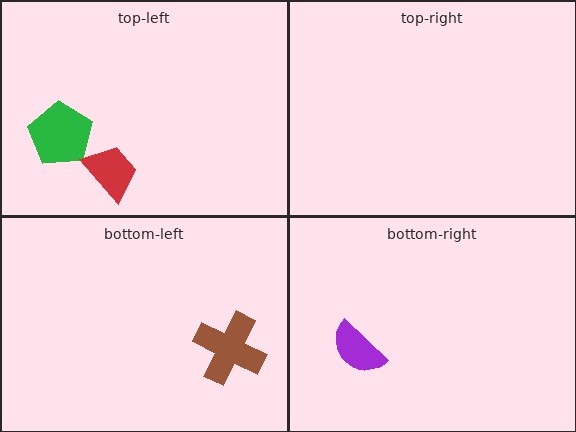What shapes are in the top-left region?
The green pentagon, the red trapezoid.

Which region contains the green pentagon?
The top-left region.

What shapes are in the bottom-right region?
The purple semicircle.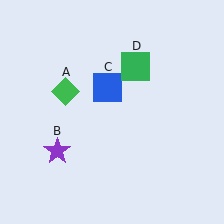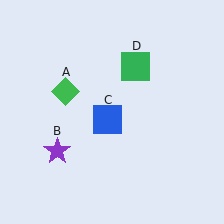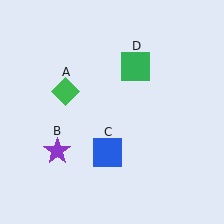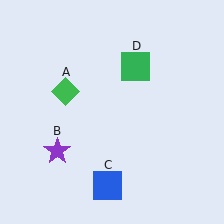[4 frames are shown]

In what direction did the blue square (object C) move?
The blue square (object C) moved down.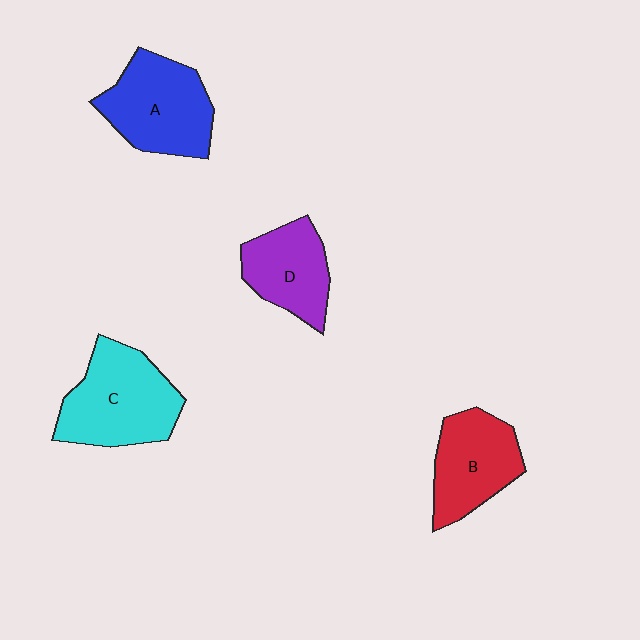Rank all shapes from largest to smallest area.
From largest to smallest: C (cyan), A (blue), B (red), D (purple).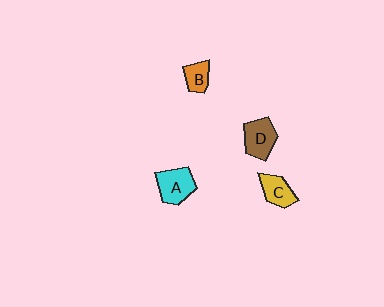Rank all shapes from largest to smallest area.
From largest to smallest: A (cyan), D (brown), C (yellow), B (orange).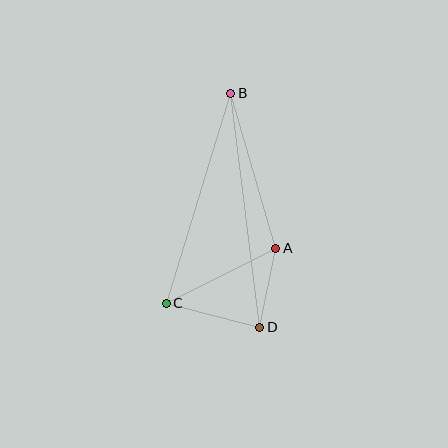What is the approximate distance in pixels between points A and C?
The distance between A and C is approximately 122 pixels.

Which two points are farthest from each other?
Points B and D are farthest from each other.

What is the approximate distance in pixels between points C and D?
The distance between C and D is approximately 96 pixels.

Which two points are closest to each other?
Points A and D are closest to each other.